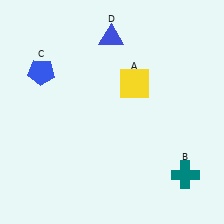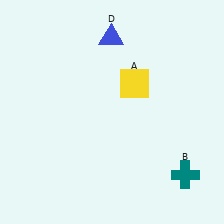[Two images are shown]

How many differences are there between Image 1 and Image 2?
There is 1 difference between the two images.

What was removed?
The blue pentagon (C) was removed in Image 2.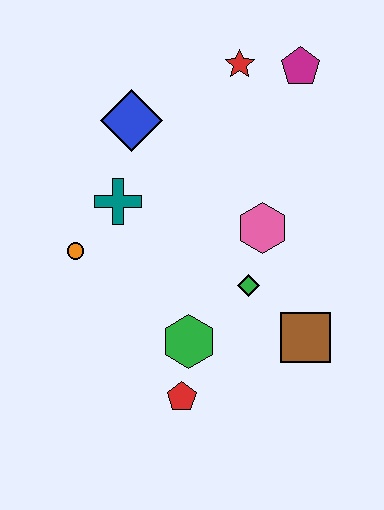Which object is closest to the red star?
The magenta pentagon is closest to the red star.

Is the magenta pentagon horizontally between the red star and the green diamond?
No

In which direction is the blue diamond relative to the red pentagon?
The blue diamond is above the red pentagon.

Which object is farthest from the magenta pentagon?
The red pentagon is farthest from the magenta pentagon.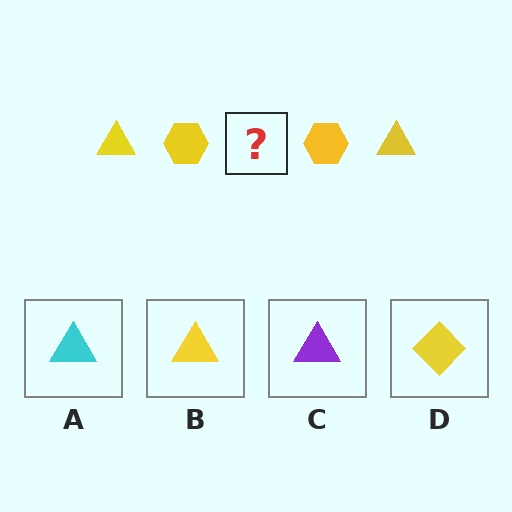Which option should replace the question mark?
Option B.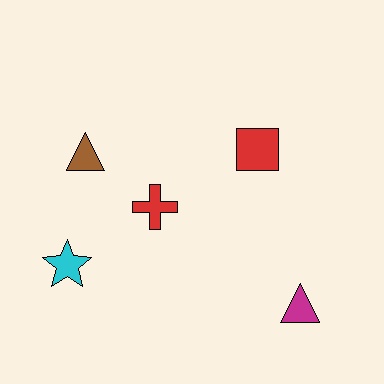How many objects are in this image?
There are 5 objects.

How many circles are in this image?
There are no circles.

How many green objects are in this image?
There are no green objects.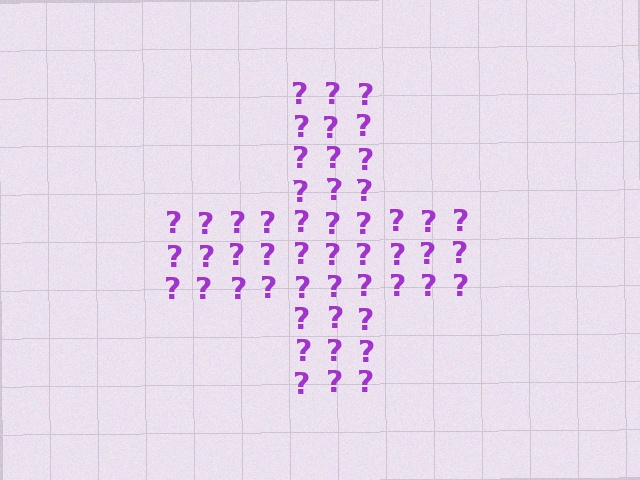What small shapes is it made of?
It is made of small question marks.